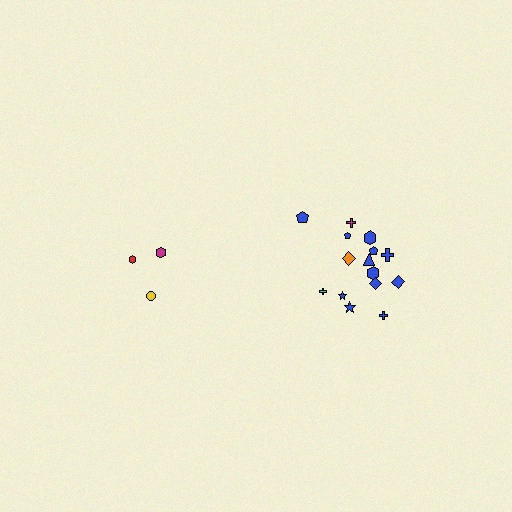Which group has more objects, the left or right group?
The right group.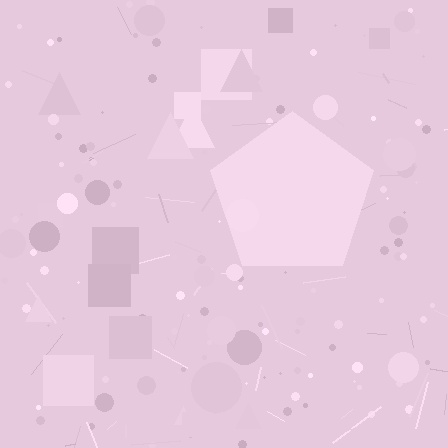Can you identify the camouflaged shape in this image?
The camouflaged shape is a pentagon.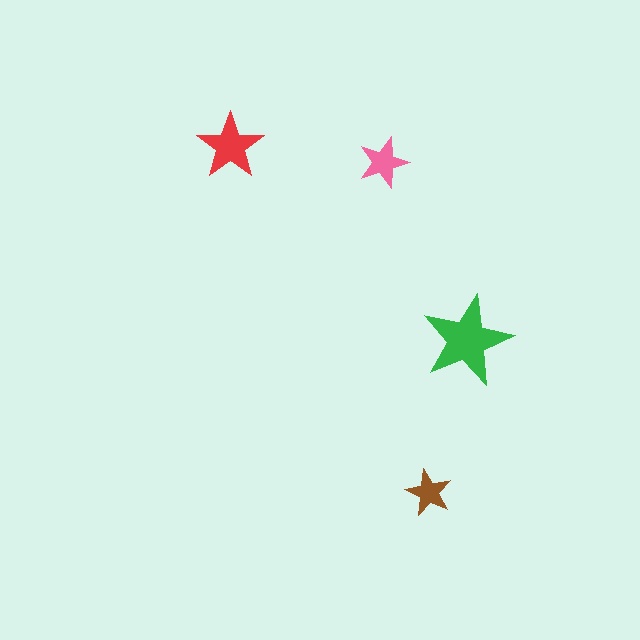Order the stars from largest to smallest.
the green one, the red one, the pink one, the brown one.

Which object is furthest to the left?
The red star is leftmost.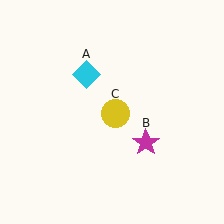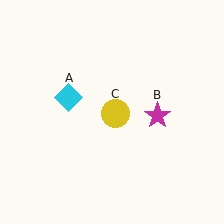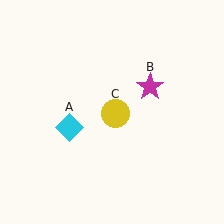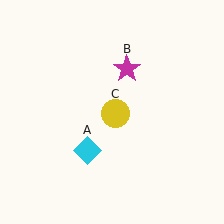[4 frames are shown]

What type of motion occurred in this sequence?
The cyan diamond (object A), magenta star (object B) rotated counterclockwise around the center of the scene.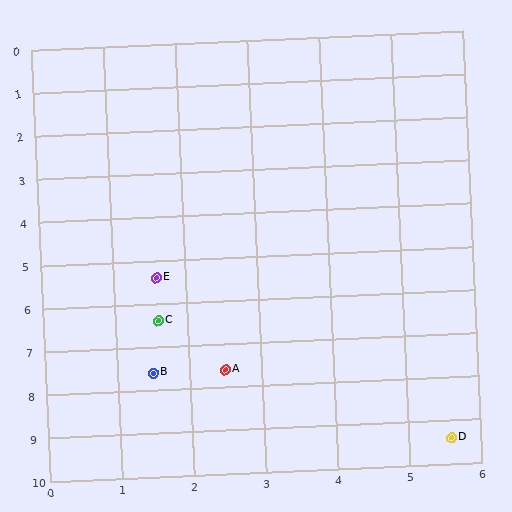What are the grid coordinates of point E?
Point E is at approximately (1.6, 5.4).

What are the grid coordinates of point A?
Point A is at approximately (2.5, 7.6).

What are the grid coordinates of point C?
Point C is at approximately (1.6, 6.4).